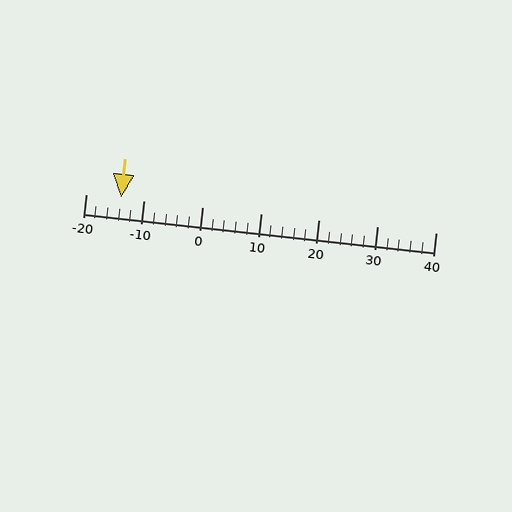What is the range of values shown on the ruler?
The ruler shows values from -20 to 40.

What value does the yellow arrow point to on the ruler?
The yellow arrow points to approximately -14.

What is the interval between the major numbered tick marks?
The major tick marks are spaced 10 units apart.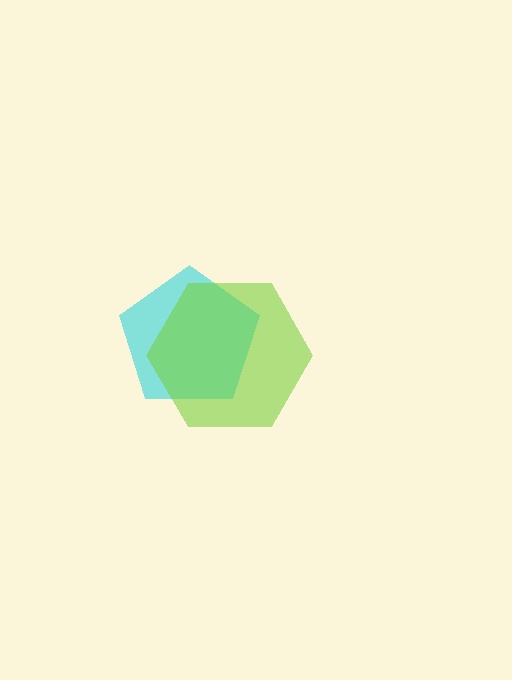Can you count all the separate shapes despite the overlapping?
Yes, there are 2 separate shapes.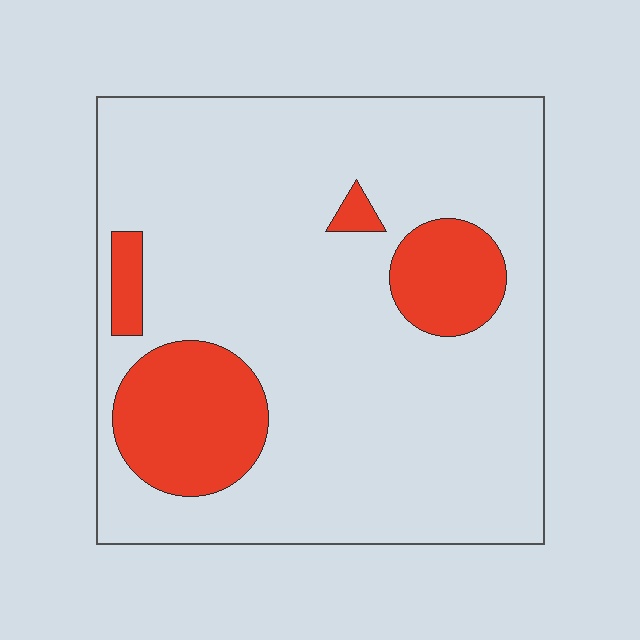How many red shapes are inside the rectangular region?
4.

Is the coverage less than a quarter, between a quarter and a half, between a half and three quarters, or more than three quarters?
Less than a quarter.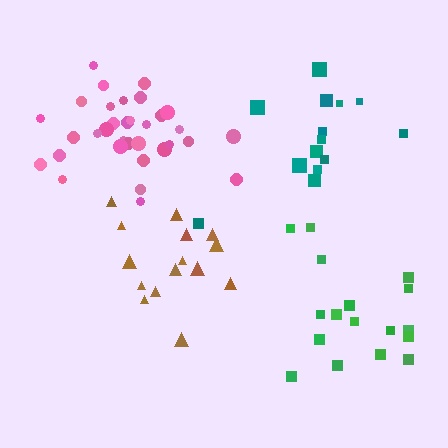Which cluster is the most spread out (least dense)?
Brown.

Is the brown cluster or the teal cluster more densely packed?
Teal.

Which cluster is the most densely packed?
Pink.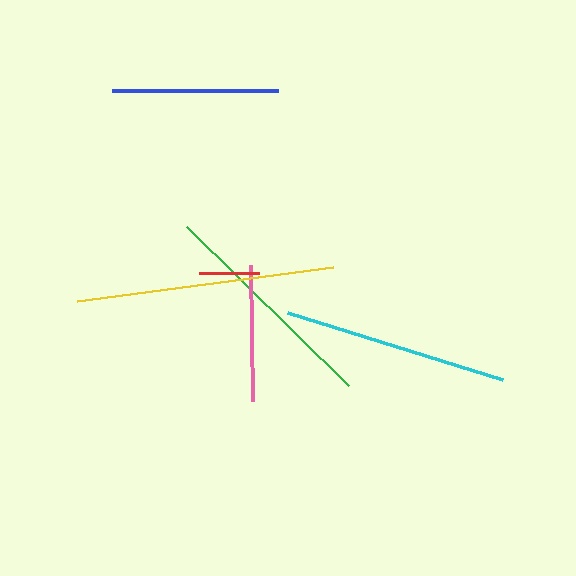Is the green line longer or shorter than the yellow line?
The yellow line is longer than the green line.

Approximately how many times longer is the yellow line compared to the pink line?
The yellow line is approximately 1.9 times the length of the pink line.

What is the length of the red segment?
The red segment is approximately 60 pixels long.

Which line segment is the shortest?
The red line is the shortest at approximately 60 pixels.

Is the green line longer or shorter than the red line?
The green line is longer than the red line.